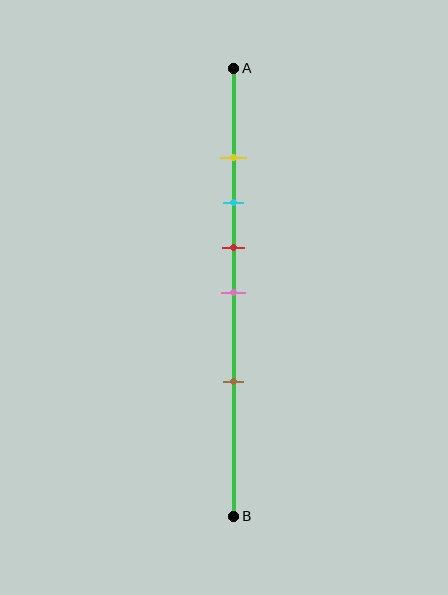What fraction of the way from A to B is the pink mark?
The pink mark is approximately 50% (0.5) of the way from A to B.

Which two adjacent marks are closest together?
The yellow and cyan marks are the closest adjacent pair.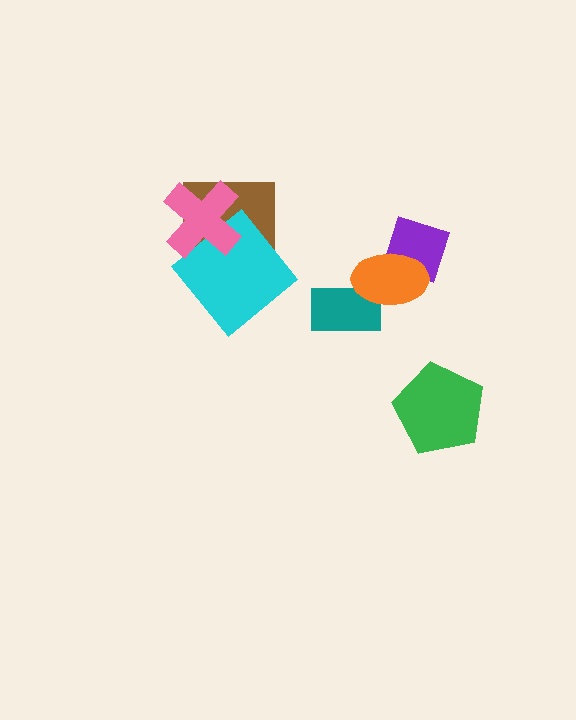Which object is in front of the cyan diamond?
The pink cross is in front of the cyan diamond.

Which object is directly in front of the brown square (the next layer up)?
The cyan diamond is directly in front of the brown square.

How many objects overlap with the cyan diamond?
2 objects overlap with the cyan diamond.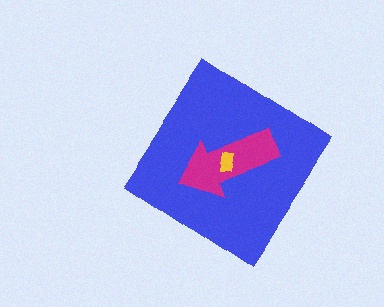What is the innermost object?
The yellow rectangle.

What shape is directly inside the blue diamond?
The magenta arrow.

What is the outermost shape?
The blue diamond.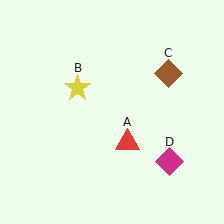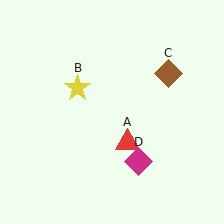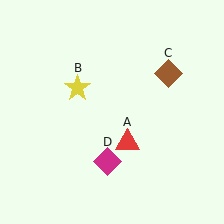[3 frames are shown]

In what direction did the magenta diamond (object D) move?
The magenta diamond (object D) moved left.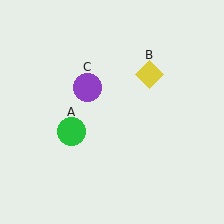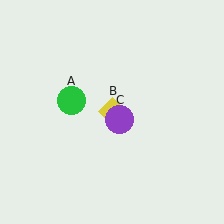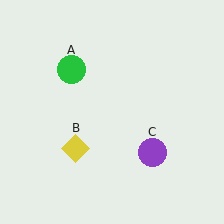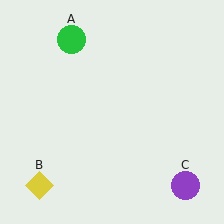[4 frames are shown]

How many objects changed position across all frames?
3 objects changed position: green circle (object A), yellow diamond (object B), purple circle (object C).